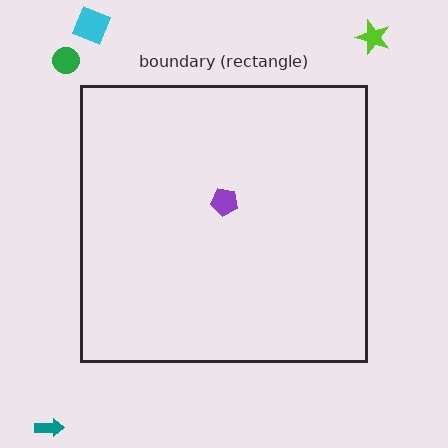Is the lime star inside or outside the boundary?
Outside.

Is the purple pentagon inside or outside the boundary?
Inside.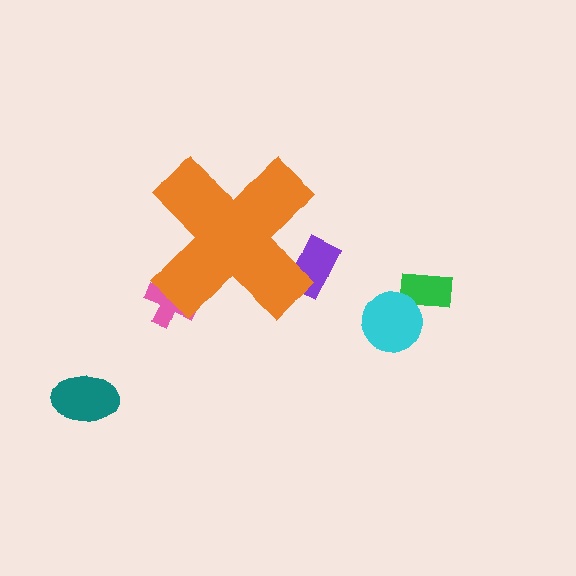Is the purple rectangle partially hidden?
Yes, the purple rectangle is partially hidden behind the orange cross.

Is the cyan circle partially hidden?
No, the cyan circle is fully visible.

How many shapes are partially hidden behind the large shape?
2 shapes are partially hidden.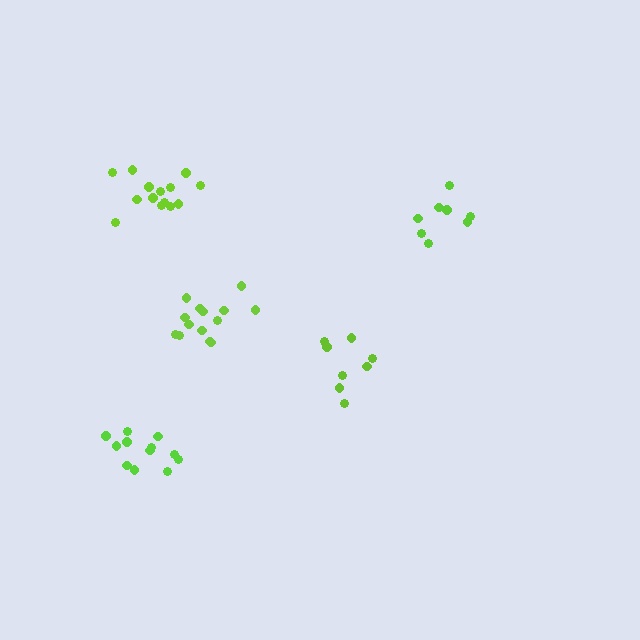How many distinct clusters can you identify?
There are 5 distinct clusters.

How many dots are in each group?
Group 1: 8 dots, Group 2: 8 dots, Group 3: 14 dots, Group 4: 12 dots, Group 5: 14 dots (56 total).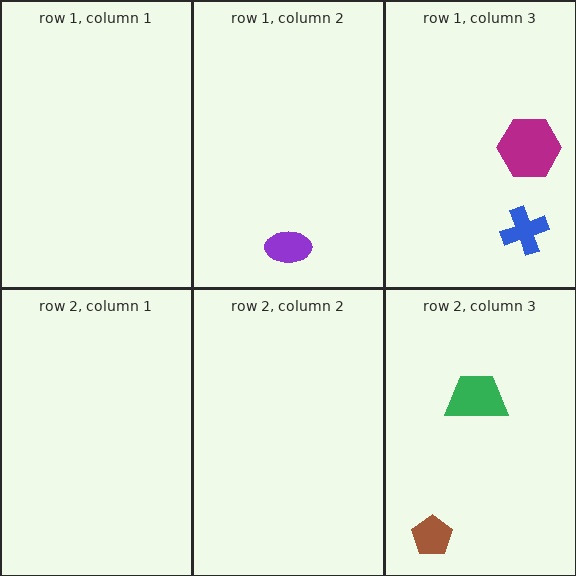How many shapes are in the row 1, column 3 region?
2.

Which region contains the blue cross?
The row 1, column 3 region.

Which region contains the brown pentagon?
The row 2, column 3 region.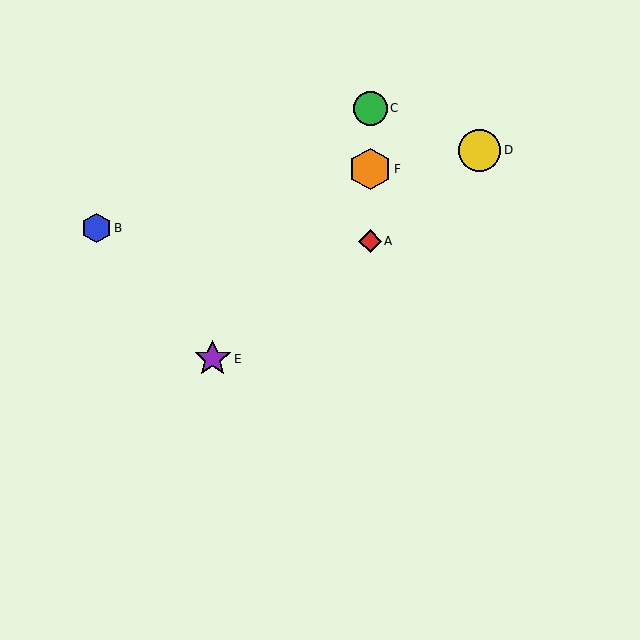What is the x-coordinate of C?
Object C is at x≈370.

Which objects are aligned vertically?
Objects A, C, F are aligned vertically.